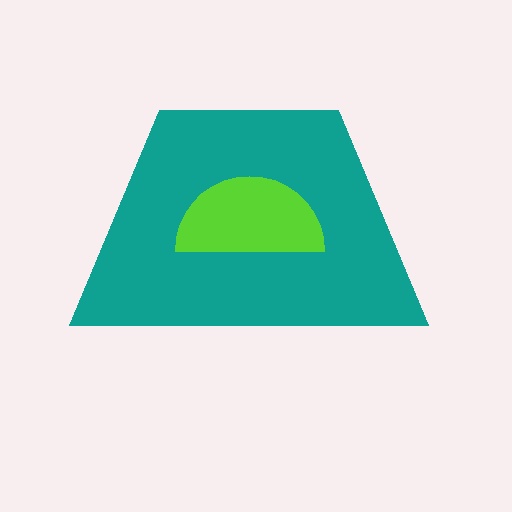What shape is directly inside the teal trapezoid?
The lime semicircle.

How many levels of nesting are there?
2.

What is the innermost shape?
The lime semicircle.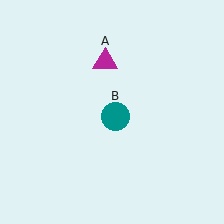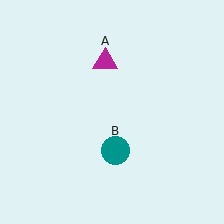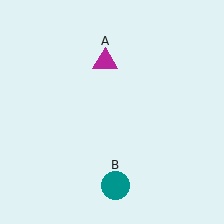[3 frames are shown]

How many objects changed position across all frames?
1 object changed position: teal circle (object B).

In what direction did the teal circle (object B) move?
The teal circle (object B) moved down.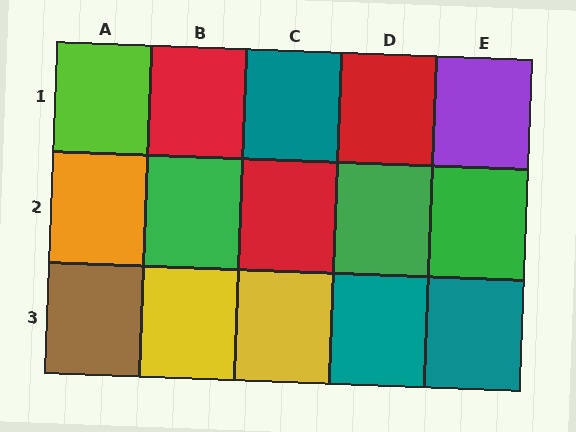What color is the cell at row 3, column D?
Teal.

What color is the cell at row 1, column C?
Teal.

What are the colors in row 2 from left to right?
Orange, green, red, green, green.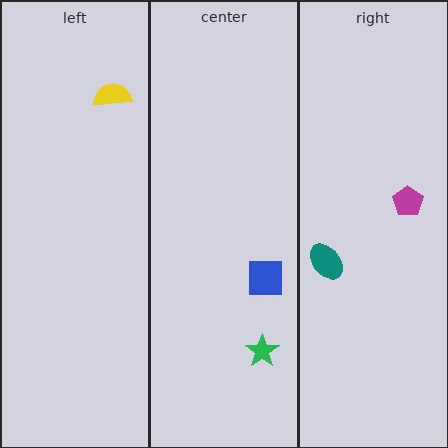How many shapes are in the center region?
2.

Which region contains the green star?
The center region.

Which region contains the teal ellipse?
The right region.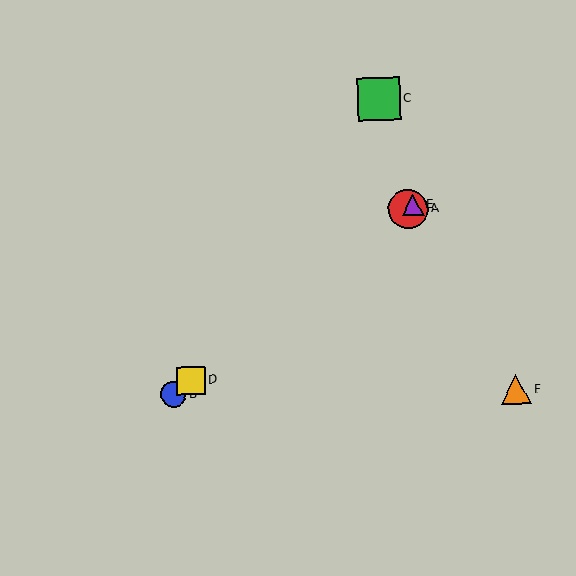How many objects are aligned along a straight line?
4 objects (A, B, D, E) are aligned along a straight line.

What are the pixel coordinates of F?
Object F is at (516, 390).